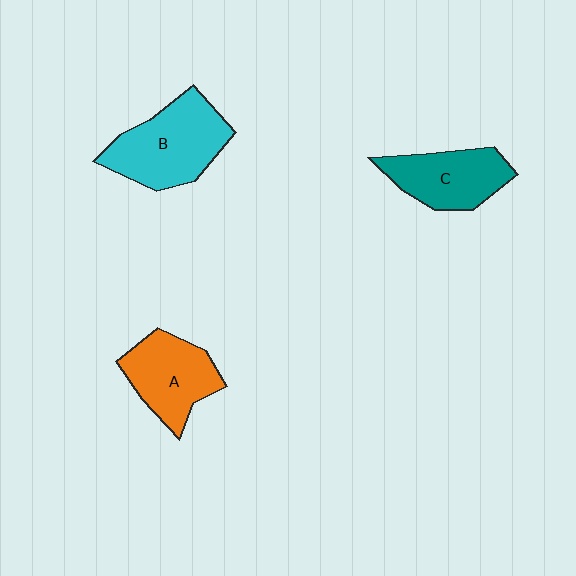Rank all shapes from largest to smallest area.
From largest to smallest: B (cyan), A (orange), C (teal).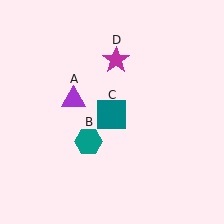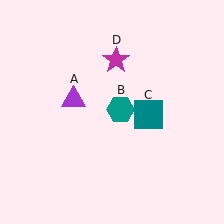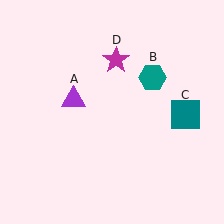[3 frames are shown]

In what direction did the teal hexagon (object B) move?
The teal hexagon (object B) moved up and to the right.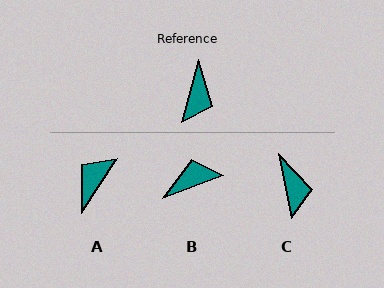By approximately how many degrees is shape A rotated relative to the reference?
Approximately 162 degrees counter-clockwise.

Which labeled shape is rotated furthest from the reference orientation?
A, about 162 degrees away.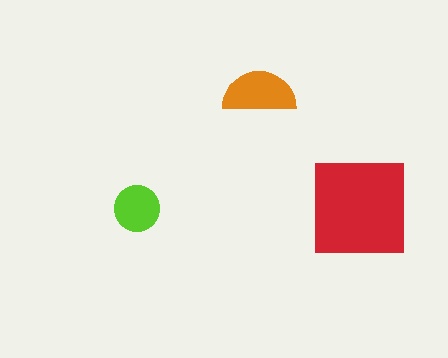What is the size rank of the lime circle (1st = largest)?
3rd.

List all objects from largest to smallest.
The red square, the orange semicircle, the lime circle.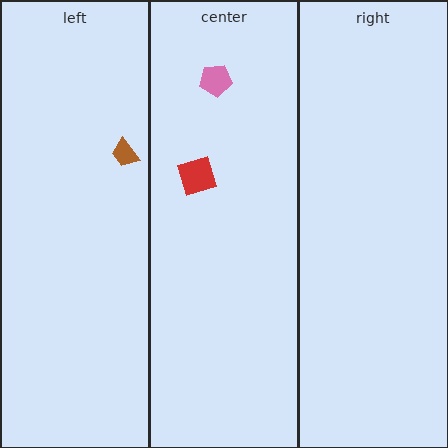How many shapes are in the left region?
1.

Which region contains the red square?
The center region.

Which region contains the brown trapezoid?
The left region.